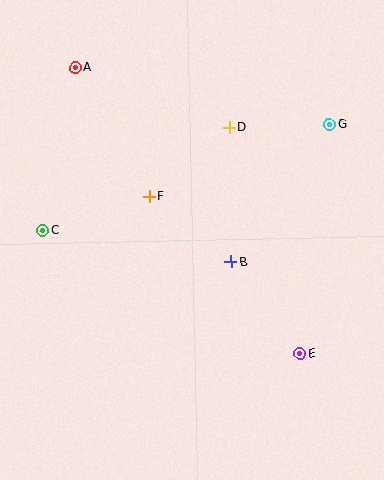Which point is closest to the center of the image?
Point B at (231, 262) is closest to the center.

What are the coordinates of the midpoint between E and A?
The midpoint between E and A is at (188, 211).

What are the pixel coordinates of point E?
Point E is at (300, 354).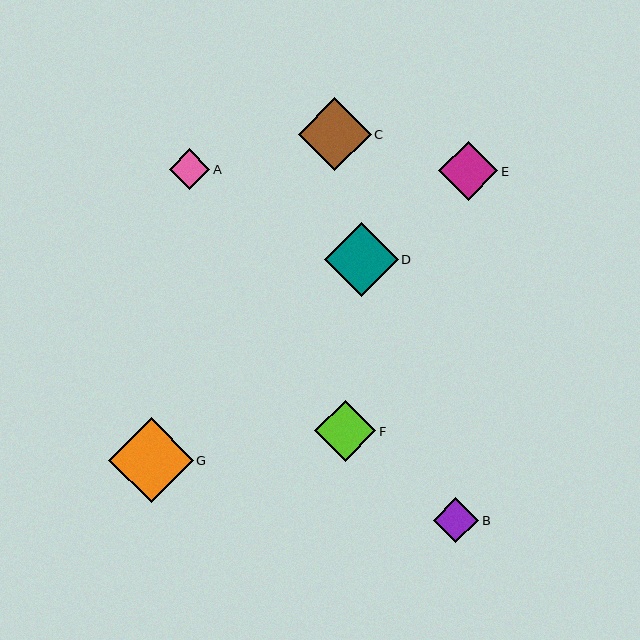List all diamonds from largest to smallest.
From largest to smallest: G, D, C, F, E, B, A.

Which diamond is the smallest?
Diamond A is the smallest with a size of approximately 41 pixels.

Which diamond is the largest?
Diamond G is the largest with a size of approximately 84 pixels.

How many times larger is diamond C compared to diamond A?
Diamond C is approximately 1.8 times the size of diamond A.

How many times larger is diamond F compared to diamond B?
Diamond F is approximately 1.4 times the size of diamond B.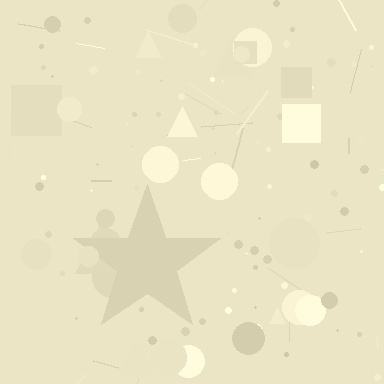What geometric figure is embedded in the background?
A star is embedded in the background.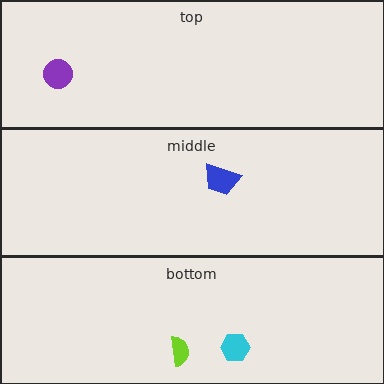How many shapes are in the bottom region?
2.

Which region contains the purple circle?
The top region.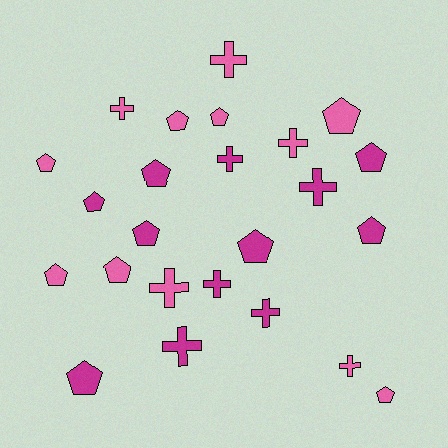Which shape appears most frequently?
Pentagon, with 14 objects.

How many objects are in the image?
There are 24 objects.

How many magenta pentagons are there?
There are 7 magenta pentagons.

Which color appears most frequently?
Magenta, with 12 objects.